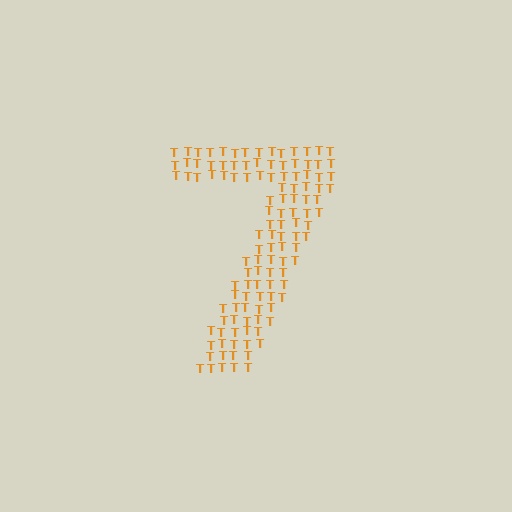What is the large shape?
The large shape is the digit 7.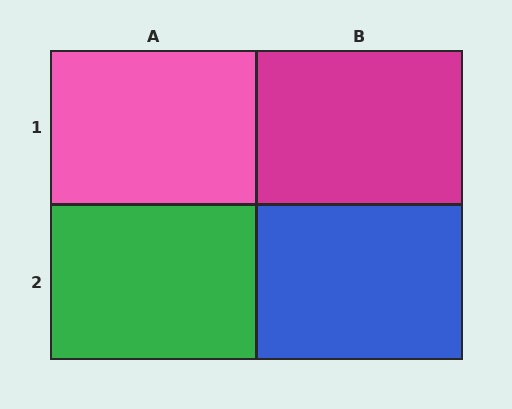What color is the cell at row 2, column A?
Green.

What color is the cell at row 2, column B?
Blue.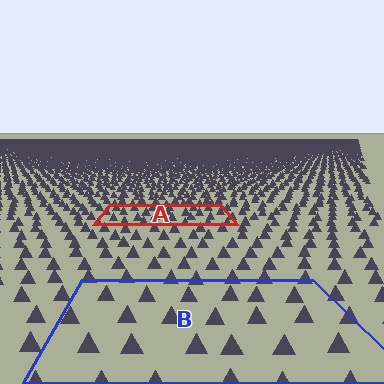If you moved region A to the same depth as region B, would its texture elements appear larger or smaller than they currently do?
They would appear larger. At a closer depth, the same texture elements are projected at a bigger on-screen size.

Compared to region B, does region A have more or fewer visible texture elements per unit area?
Region A has more texture elements per unit area — they are packed more densely because it is farther away.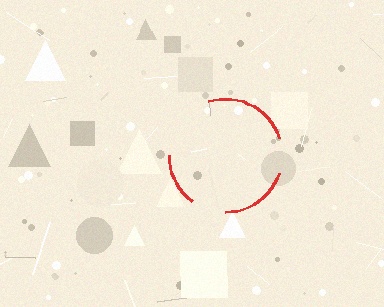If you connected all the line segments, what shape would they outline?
They would outline a circle.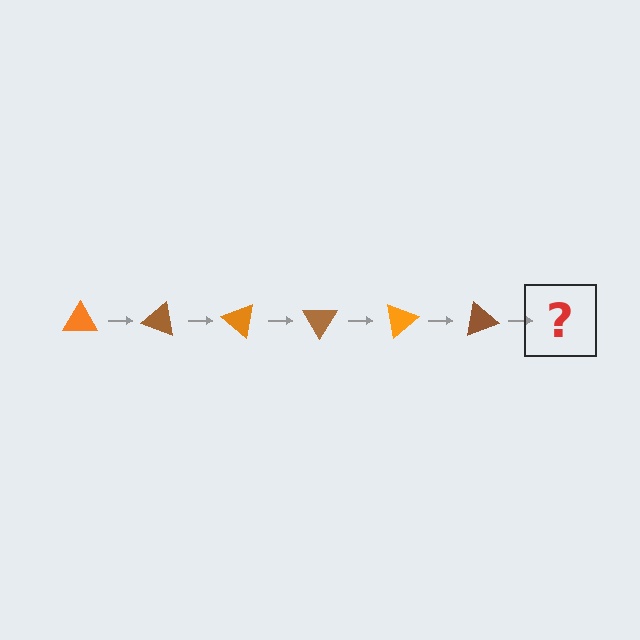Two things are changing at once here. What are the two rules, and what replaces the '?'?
The two rules are that it rotates 20 degrees each step and the color cycles through orange and brown. The '?' should be an orange triangle, rotated 120 degrees from the start.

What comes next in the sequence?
The next element should be an orange triangle, rotated 120 degrees from the start.